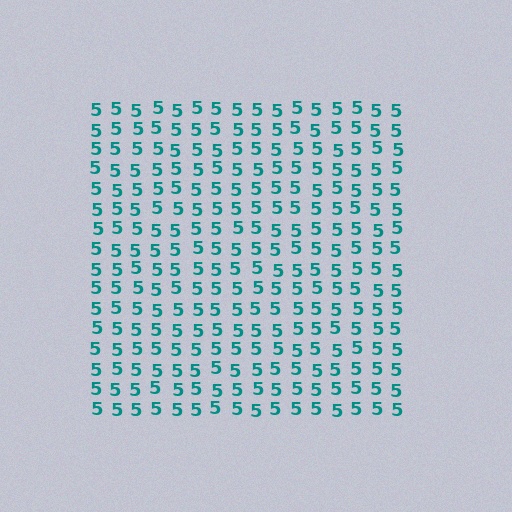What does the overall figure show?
The overall figure shows a square.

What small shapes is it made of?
It is made of small digit 5's.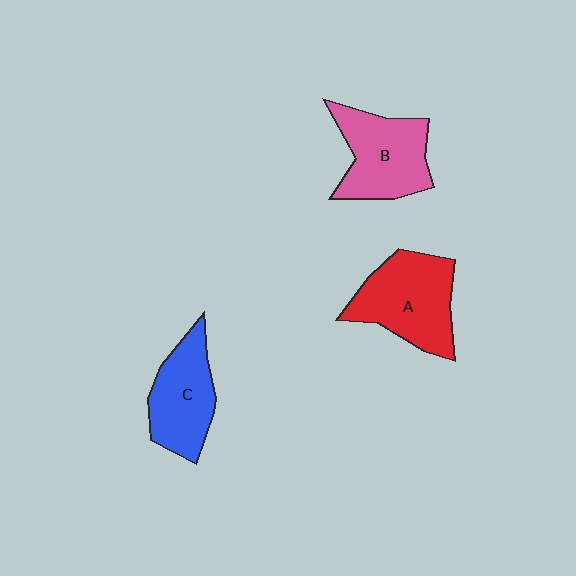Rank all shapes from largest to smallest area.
From largest to smallest: A (red), B (pink), C (blue).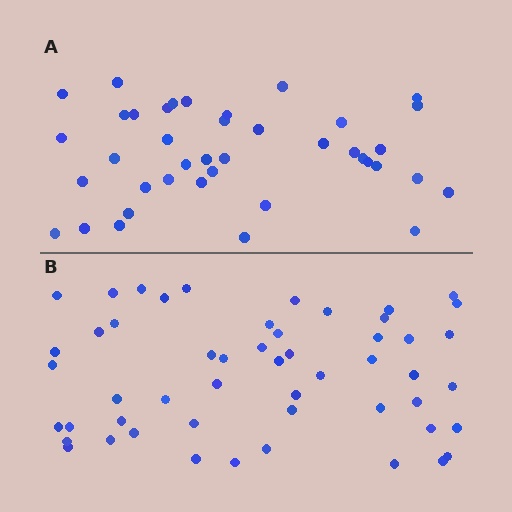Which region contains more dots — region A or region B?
Region B (the bottom region) has more dots.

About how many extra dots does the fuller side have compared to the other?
Region B has roughly 12 or so more dots than region A.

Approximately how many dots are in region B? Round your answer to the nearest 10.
About 50 dots. (The exact count is 52, which rounds to 50.)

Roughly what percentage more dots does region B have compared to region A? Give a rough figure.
About 30% more.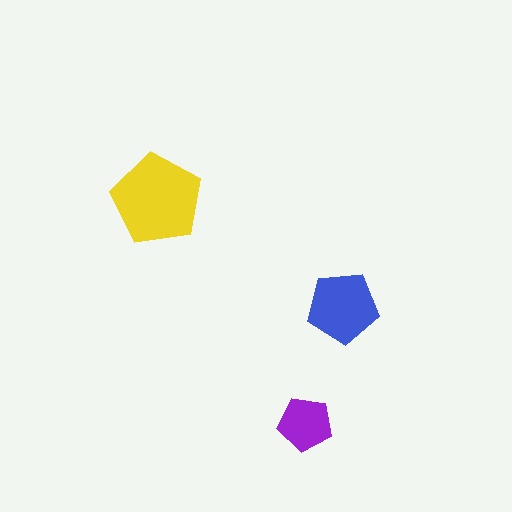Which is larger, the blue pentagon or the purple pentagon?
The blue one.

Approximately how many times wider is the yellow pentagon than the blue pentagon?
About 1.5 times wider.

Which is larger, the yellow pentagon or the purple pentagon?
The yellow one.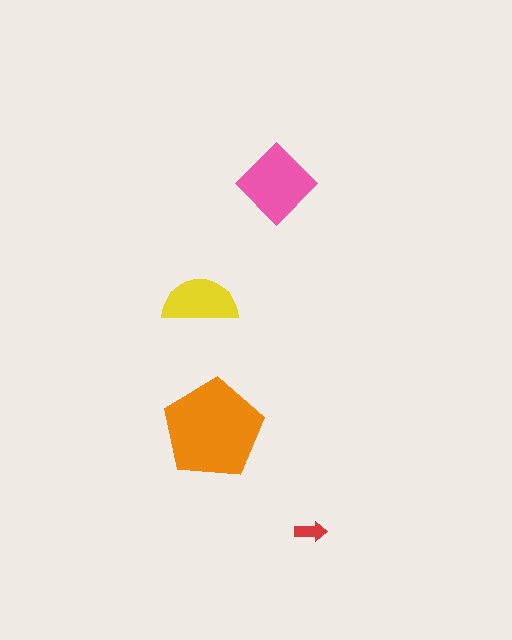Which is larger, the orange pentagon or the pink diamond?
The orange pentagon.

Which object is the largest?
The orange pentagon.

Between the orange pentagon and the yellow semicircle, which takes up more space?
The orange pentagon.